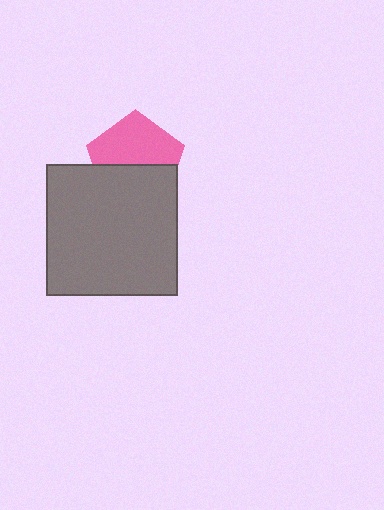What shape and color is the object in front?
The object in front is a gray square.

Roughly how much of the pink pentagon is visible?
About half of it is visible (roughly 54%).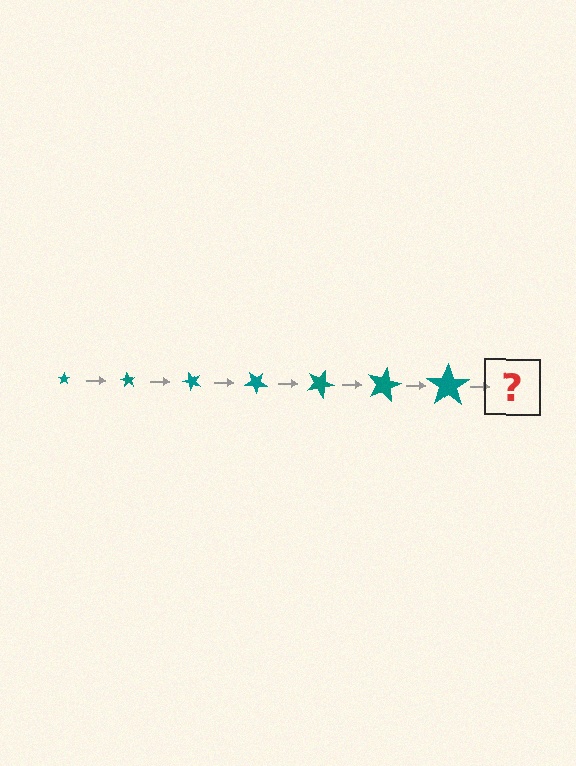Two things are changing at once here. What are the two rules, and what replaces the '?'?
The two rules are that the star grows larger each step and it rotates 60 degrees each step. The '?' should be a star, larger than the previous one and rotated 420 degrees from the start.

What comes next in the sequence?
The next element should be a star, larger than the previous one and rotated 420 degrees from the start.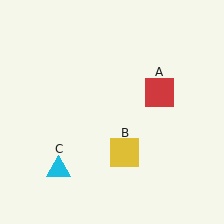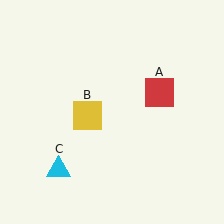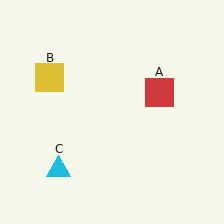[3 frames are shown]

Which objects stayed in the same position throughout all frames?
Red square (object A) and cyan triangle (object C) remained stationary.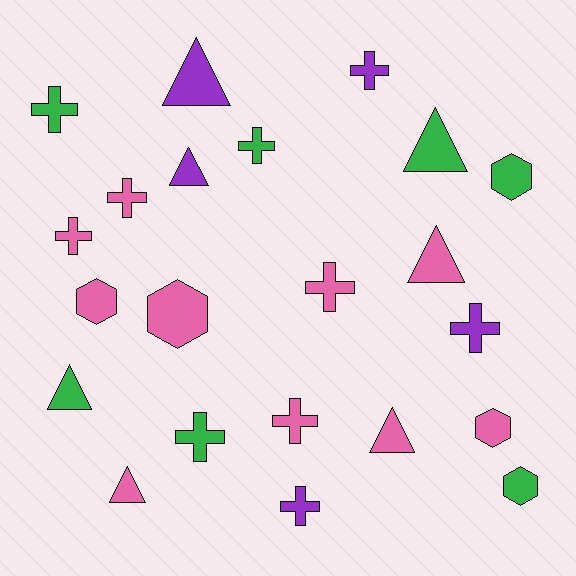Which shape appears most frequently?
Cross, with 10 objects.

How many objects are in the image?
There are 22 objects.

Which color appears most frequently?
Pink, with 10 objects.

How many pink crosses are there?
There are 4 pink crosses.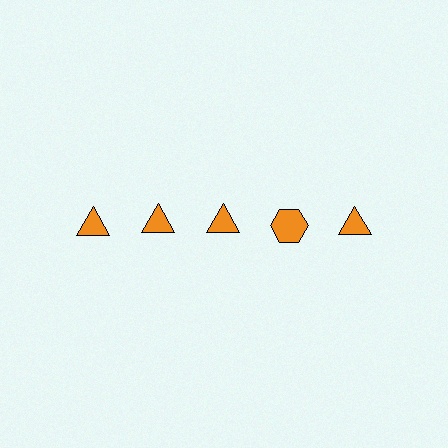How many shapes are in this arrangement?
There are 5 shapes arranged in a grid pattern.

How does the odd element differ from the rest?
It has a different shape: hexagon instead of triangle.